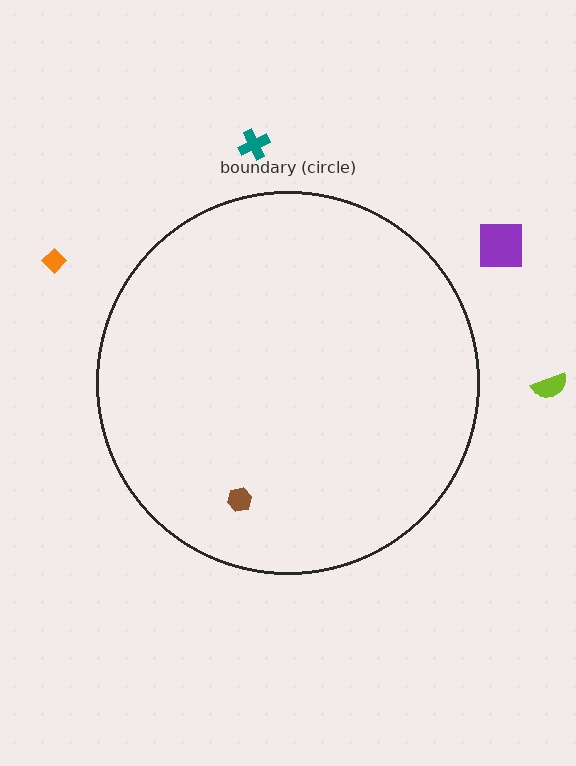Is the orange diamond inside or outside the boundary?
Outside.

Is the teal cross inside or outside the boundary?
Outside.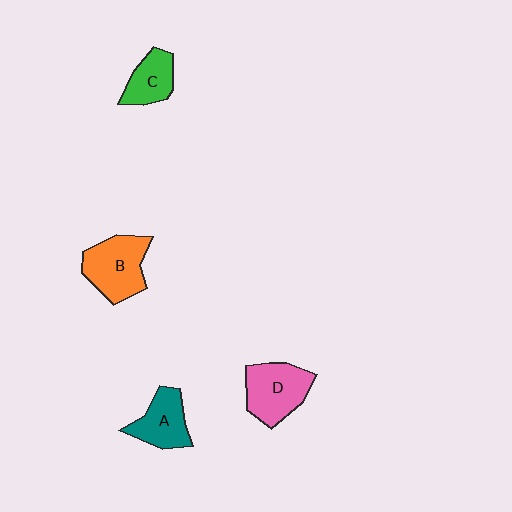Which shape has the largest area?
Shape B (orange).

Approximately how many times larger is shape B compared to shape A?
Approximately 1.3 times.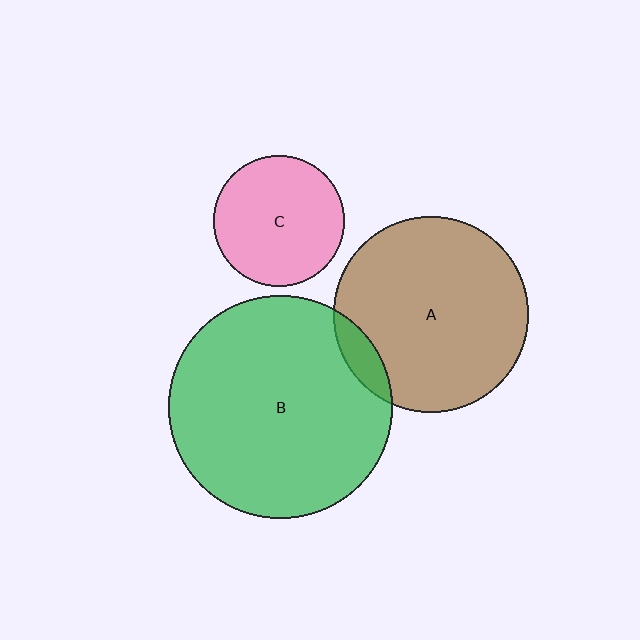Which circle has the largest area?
Circle B (green).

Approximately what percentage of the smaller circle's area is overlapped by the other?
Approximately 10%.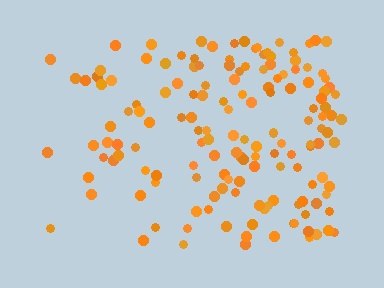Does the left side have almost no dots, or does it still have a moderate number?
Still a moderate number, just noticeably fewer than the right.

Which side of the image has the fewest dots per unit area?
The left.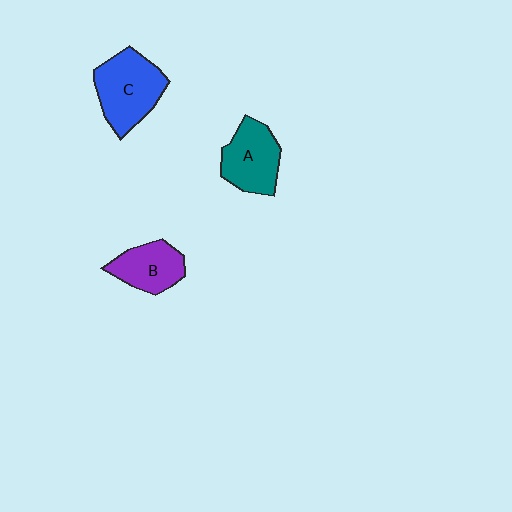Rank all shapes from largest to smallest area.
From largest to smallest: C (blue), A (teal), B (purple).